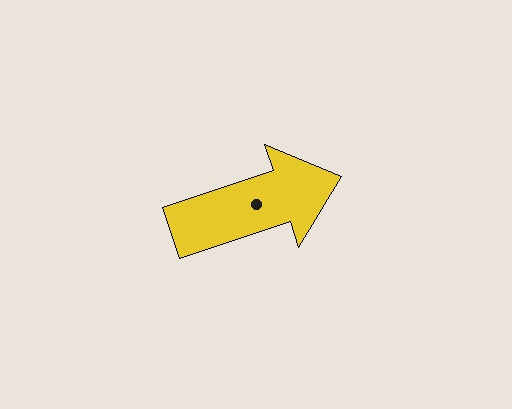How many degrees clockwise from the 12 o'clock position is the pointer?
Approximately 72 degrees.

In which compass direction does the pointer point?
East.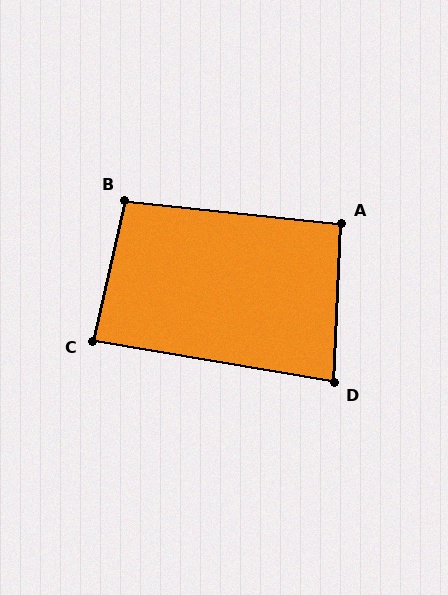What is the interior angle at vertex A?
Approximately 93 degrees (approximately right).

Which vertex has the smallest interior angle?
D, at approximately 83 degrees.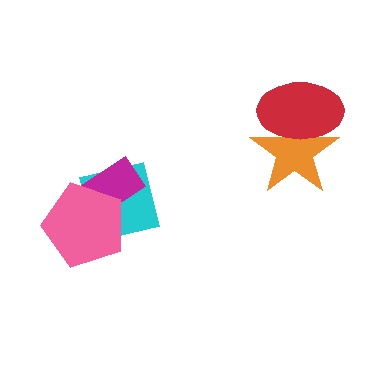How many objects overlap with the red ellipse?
1 object overlaps with the red ellipse.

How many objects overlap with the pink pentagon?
2 objects overlap with the pink pentagon.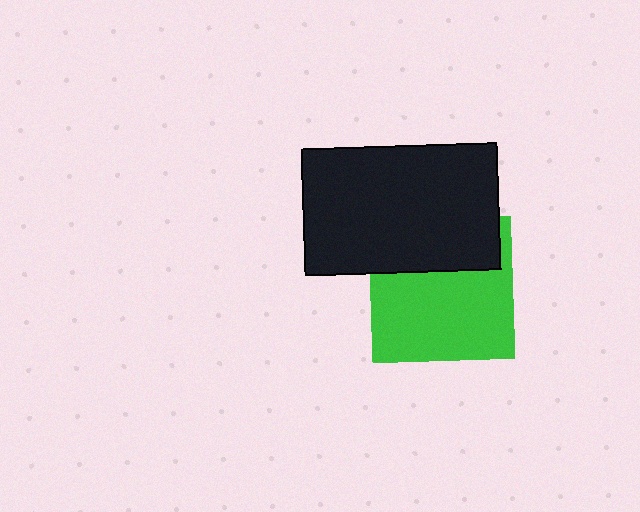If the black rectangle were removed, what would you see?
You would see the complete green square.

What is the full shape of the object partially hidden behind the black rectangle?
The partially hidden object is a green square.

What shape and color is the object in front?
The object in front is a black rectangle.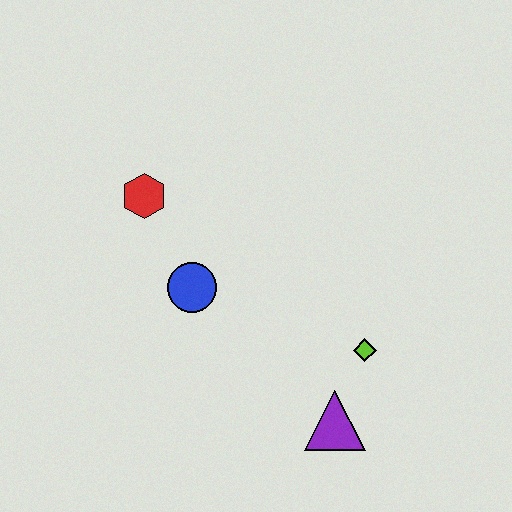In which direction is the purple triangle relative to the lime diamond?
The purple triangle is below the lime diamond.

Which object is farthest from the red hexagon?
The purple triangle is farthest from the red hexagon.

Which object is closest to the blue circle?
The red hexagon is closest to the blue circle.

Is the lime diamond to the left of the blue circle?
No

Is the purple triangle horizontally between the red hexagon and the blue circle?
No